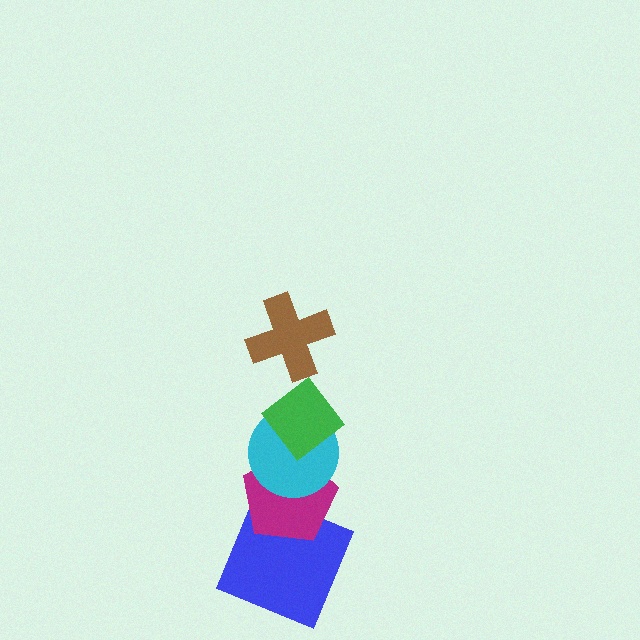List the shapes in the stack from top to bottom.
From top to bottom: the brown cross, the green diamond, the cyan circle, the magenta pentagon, the blue square.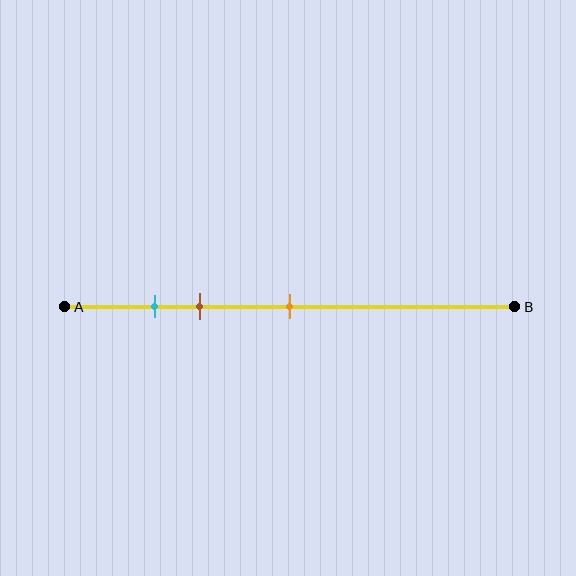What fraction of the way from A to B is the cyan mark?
The cyan mark is approximately 20% (0.2) of the way from A to B.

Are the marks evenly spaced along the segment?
No, the marks are not evenly spaced.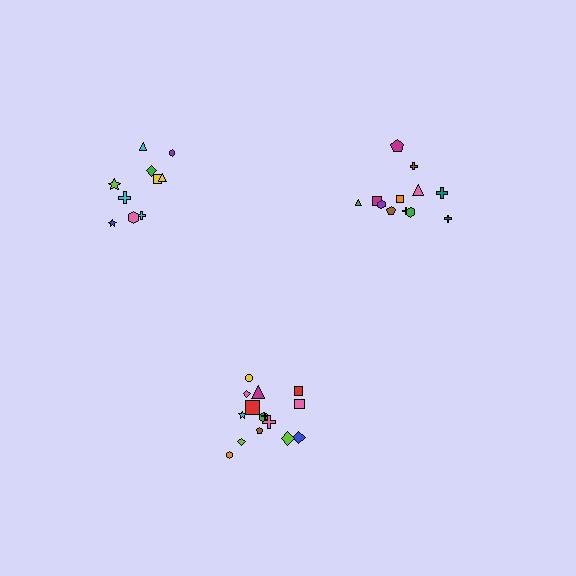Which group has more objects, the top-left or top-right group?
The top-right group.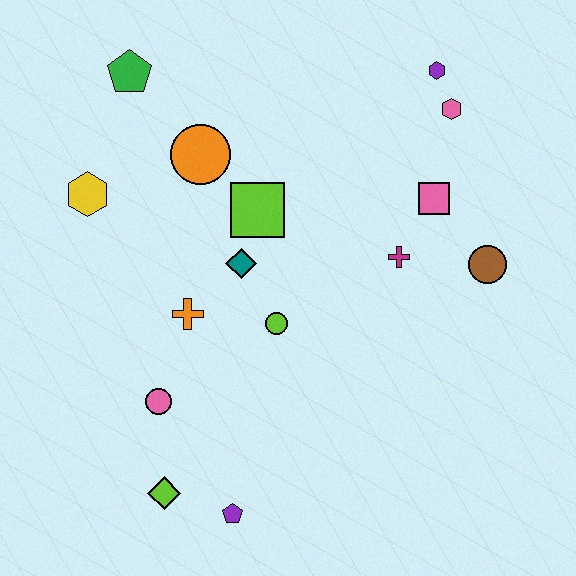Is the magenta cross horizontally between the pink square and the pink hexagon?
No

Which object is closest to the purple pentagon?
The lime diamond is closest to the purple pentagon.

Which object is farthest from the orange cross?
The purple hexagon is farthest from the orange cross.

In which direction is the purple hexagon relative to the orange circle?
The purple hexagon is to the right of the orange circle.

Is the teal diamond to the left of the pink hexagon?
Yes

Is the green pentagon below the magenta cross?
No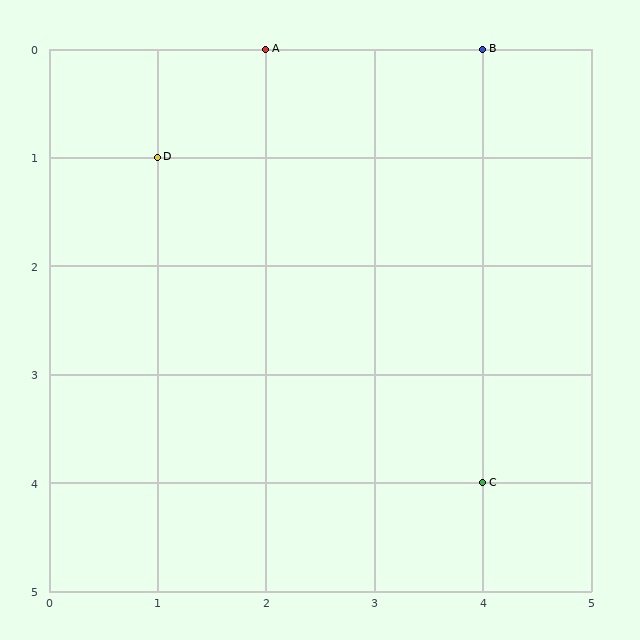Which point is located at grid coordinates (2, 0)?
Point A is at (2, 0).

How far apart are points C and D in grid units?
Points C and D are 3 columns and 3 rows apart (about 4.2 grid units diagonally).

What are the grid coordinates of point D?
Point D is at grid coordinates (1, 1).